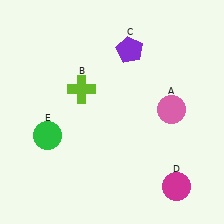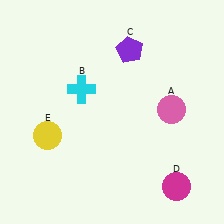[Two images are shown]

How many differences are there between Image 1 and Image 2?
There are 2 differences between the two images.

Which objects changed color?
B changed from lime to cyan. E changed from green to yellow.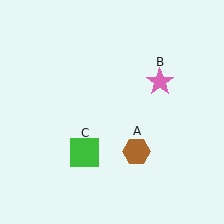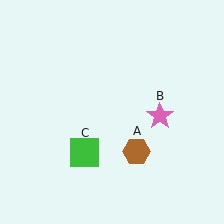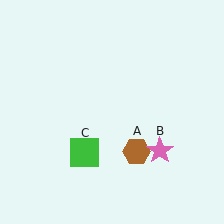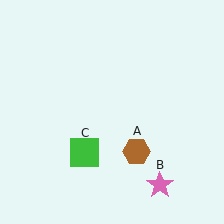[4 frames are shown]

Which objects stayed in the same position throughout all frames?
Brown hexagon (object A) and green square (object C) remained stationary.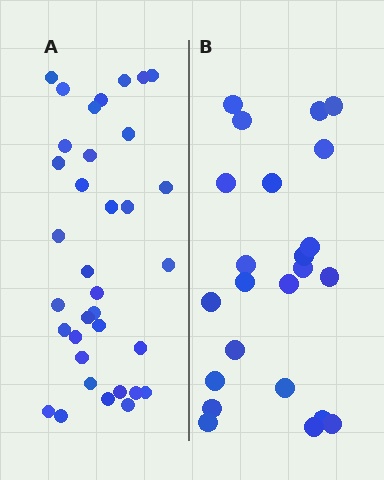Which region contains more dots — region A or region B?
Region A (the left region) has more dots.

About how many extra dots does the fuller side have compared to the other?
Region A has roughly 12 or so more dots than region B.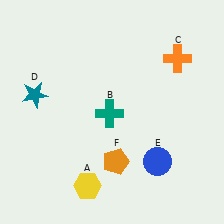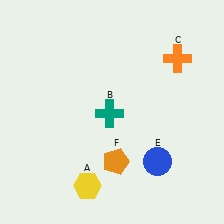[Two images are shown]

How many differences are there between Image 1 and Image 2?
There is 1 difference between the two images.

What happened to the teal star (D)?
The teal star (D) was removed in Image 2. It was in the top-left area of Image 1.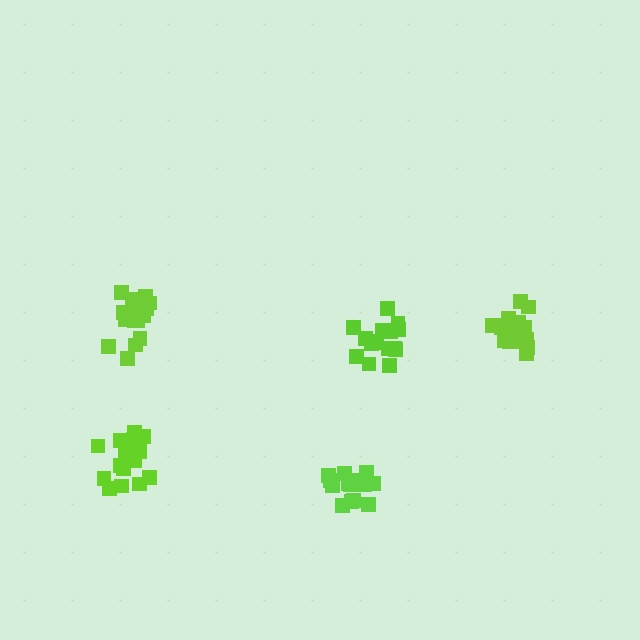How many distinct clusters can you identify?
There are 5 distinct clusters.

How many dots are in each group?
Group 1: 18 dots, Group 2: 20 dots, Group 3: 15 dots, Group 4: 19 dots, Group 5: 17 dots (89 total).